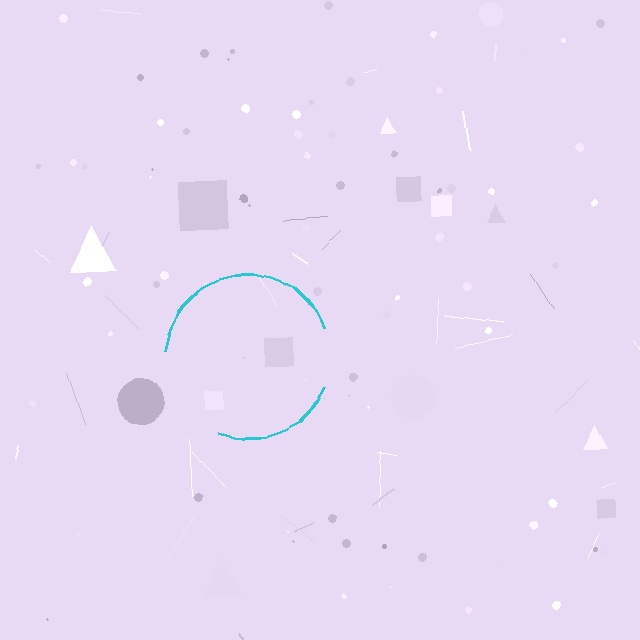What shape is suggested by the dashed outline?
The dashed outline suggests a circle.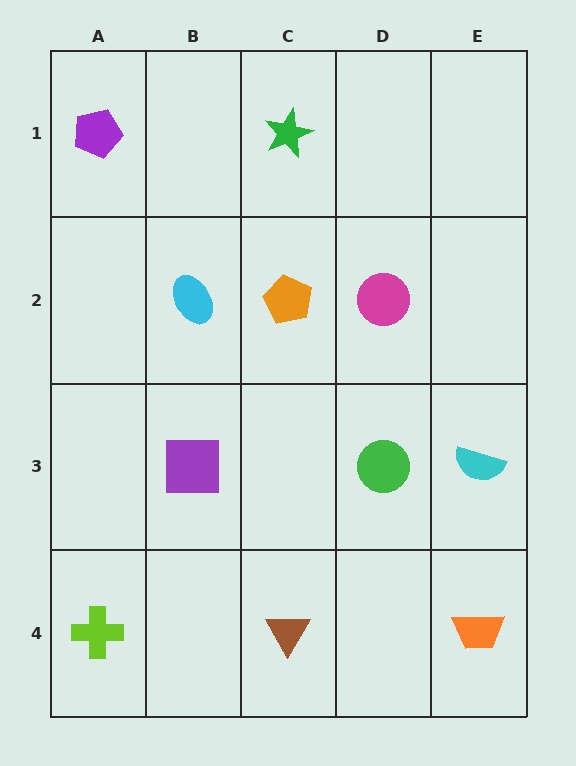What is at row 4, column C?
A brown triangle.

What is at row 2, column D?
A magenta circle.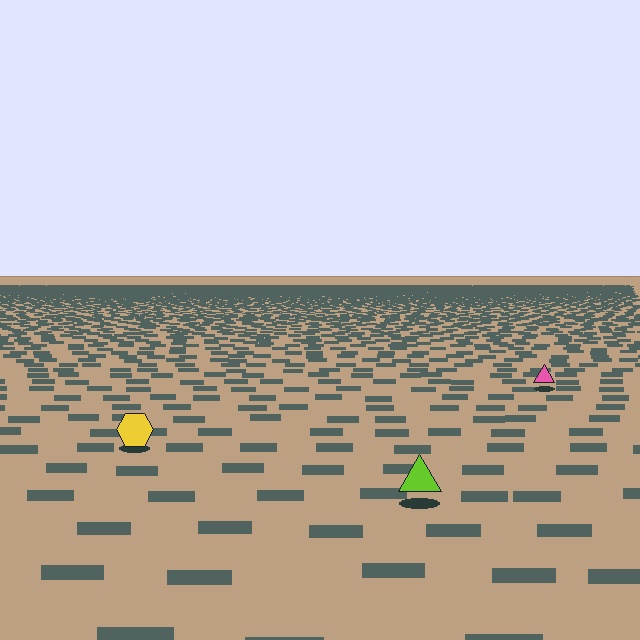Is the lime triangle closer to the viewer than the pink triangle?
Yes. The lime triangle is closer — you can tell from the texture gradient: the ground texture is coarser near it.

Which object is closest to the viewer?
The lime triangle is closest. The texture marks near it are larger and more spread out.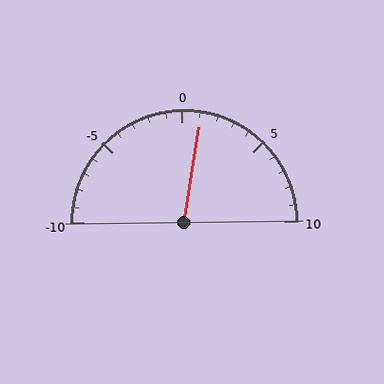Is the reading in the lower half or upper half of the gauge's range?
The reading is in the upper half of the range (-10 to 10).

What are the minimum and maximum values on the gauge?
The gauge ranges from -10 to 10.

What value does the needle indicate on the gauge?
The needle indicates approximately 1.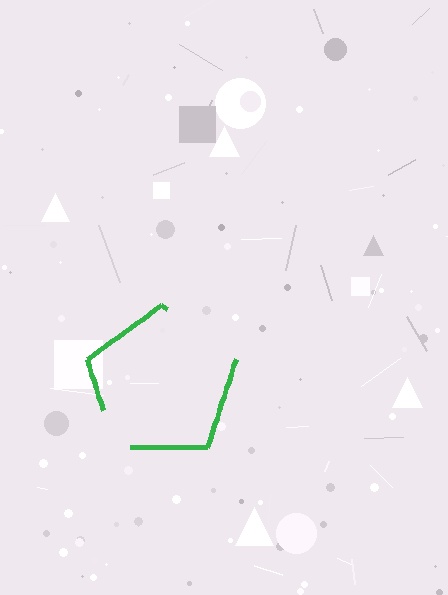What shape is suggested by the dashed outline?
The dashed outline suggests a pentagon.